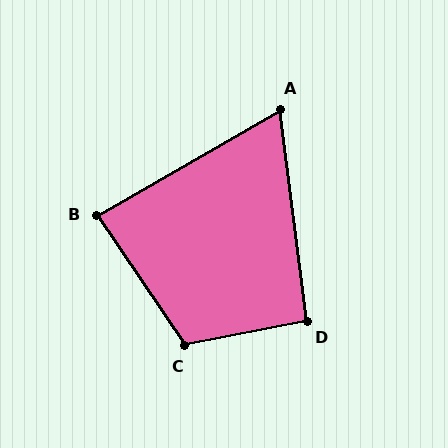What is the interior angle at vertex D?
Approximately 94 degrees (approximately right).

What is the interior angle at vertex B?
Approximately 86 degrees (approximately right).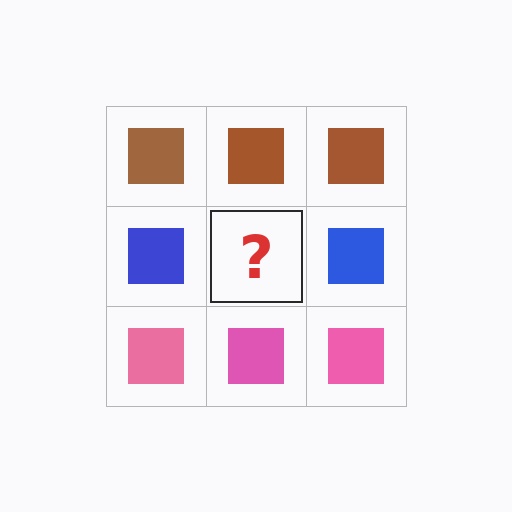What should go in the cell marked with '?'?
The missing cell should contain a blue square.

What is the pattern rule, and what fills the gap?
The rule is that each row has a consistent color. The gap should be filled with a blue square.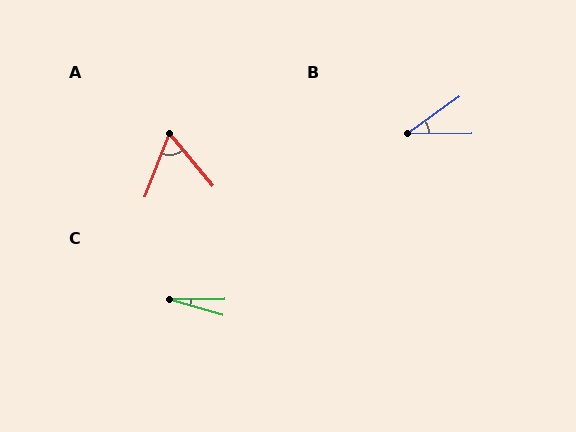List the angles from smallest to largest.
C (17°), B (35°), A (61°).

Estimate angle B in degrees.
Approximately 35 degrees.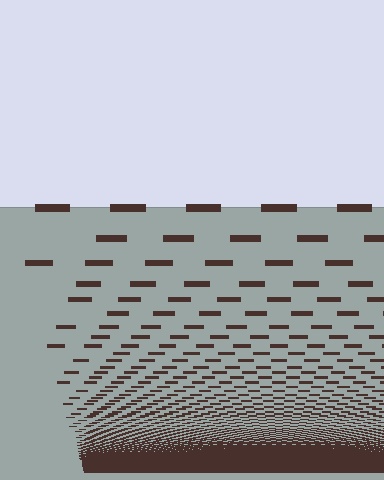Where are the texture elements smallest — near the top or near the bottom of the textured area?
Near the bottom.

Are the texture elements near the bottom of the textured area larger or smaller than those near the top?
Smaller. The gradient is inverted — elements near the bottom are smaller and denser.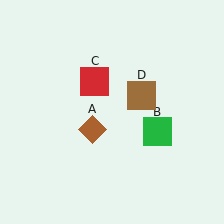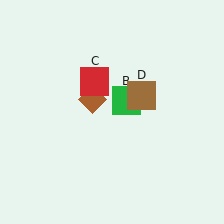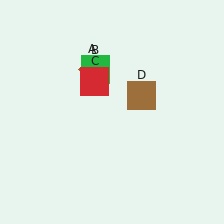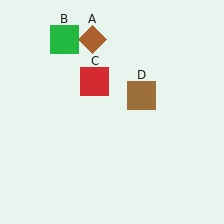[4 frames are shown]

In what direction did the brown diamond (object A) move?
The brown diamond (object A) moved up.